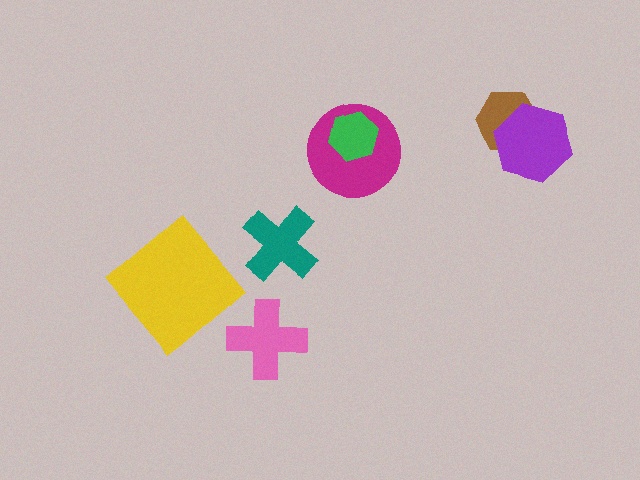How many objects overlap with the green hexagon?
1 object overlaps with the green hexagon.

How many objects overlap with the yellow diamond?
0 objects overlap with the yellow diamond.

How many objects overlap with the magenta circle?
1 object overlaps with the magenta circle.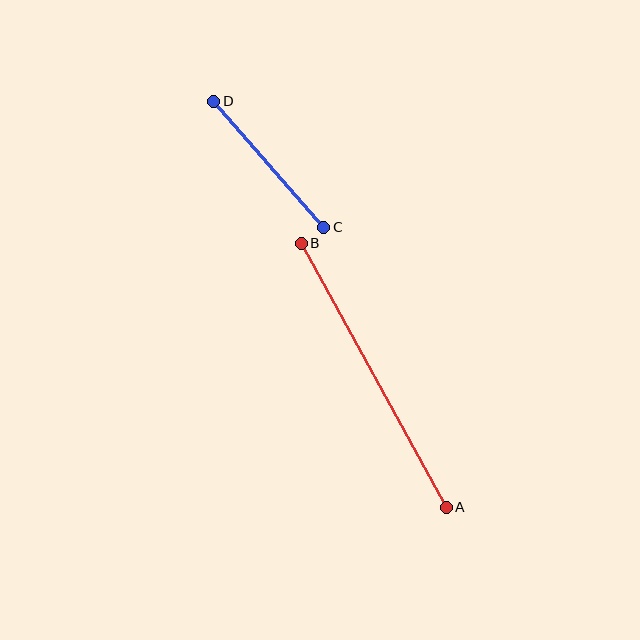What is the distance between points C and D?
The distance is approximately 167 pixels.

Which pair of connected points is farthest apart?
Points A and B are farthest apart.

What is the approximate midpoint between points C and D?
The midpoint is at approximately (269, 164) pixels.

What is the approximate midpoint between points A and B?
The midpoint is at approximately (374, 375) pixels.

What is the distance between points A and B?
The distance is approximately 301 pixels.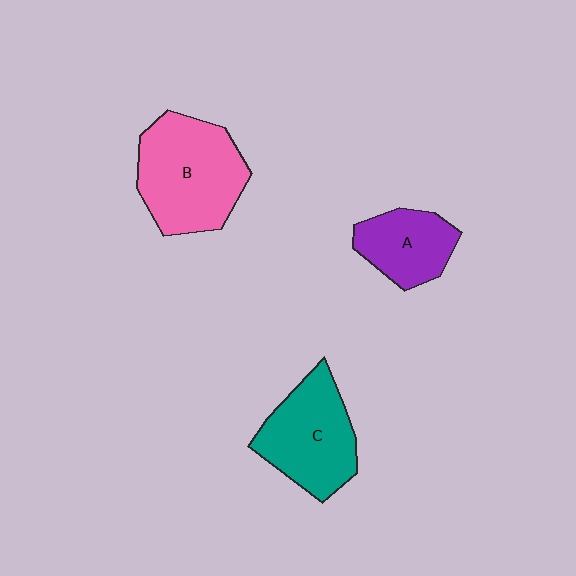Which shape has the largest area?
Shape B (pink).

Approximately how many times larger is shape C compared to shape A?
Approximately 1.5 times.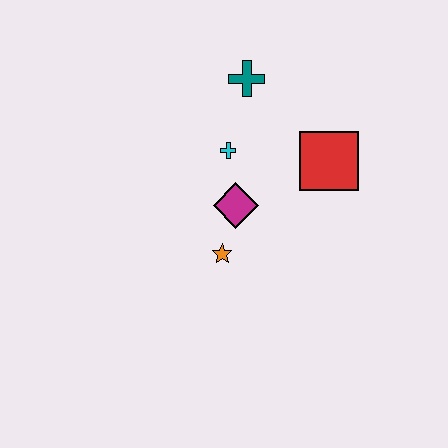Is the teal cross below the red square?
No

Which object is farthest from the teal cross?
The orange star is farthest from the teal cross.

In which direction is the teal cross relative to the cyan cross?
The teal cross is above the cyan cross.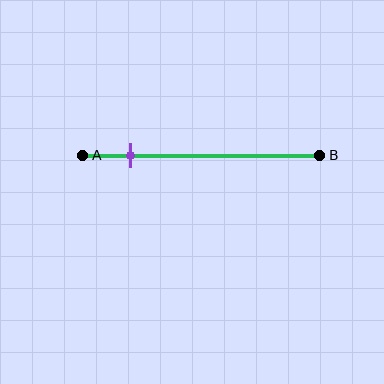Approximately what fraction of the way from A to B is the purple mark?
The purple mark is approximately 20% of the way from A to B.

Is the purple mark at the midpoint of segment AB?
No, the mark is at about 20% from A, not at the 50% midpoint.